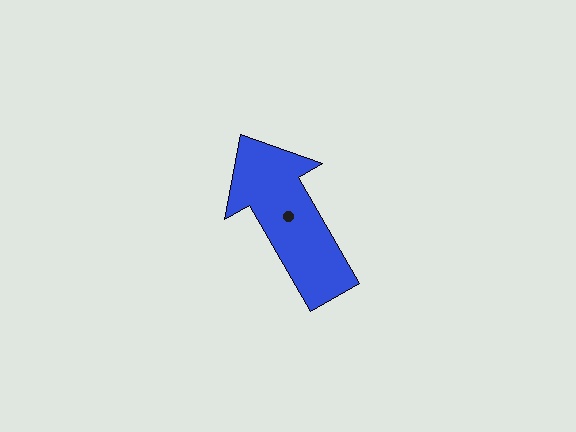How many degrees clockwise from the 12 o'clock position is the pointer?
Approximately 330 degrees.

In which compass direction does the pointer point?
Northwest.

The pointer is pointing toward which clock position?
Roughly 11 o'clock.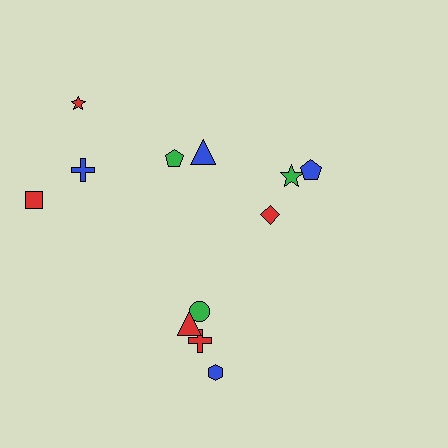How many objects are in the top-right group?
There are 3 objects.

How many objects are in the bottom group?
There are 4 objects.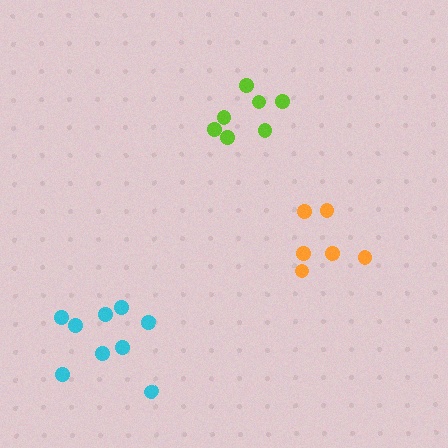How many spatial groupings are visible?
There are 3 spatial groupings.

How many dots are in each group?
Group 1: 6 dots, Group 2: 7 dots, Group 3: 9 dots (22 total).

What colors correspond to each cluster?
The clusters are colored: orange, lime, cyan.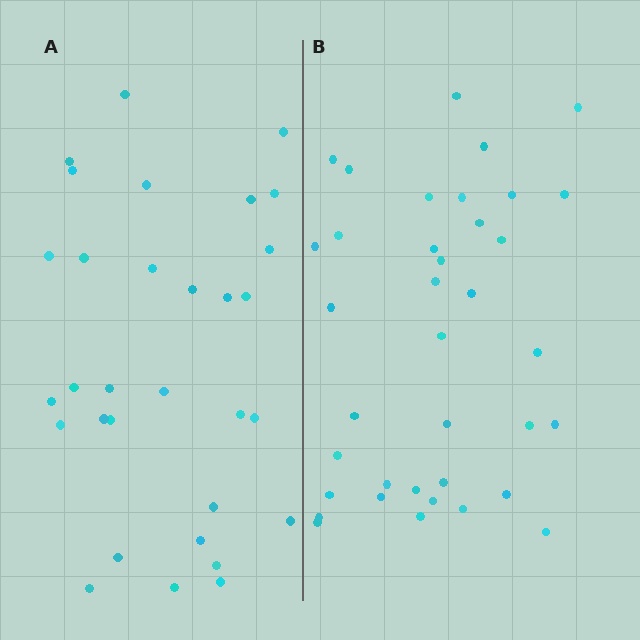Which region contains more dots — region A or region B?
Region B (the right region) has more dots.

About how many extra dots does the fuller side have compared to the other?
Region B has about 6 more dots than region A.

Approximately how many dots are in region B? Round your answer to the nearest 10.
About 40 dots. (The exact count is 37, which rounds to 40.)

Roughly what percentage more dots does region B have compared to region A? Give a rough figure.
About 20% more.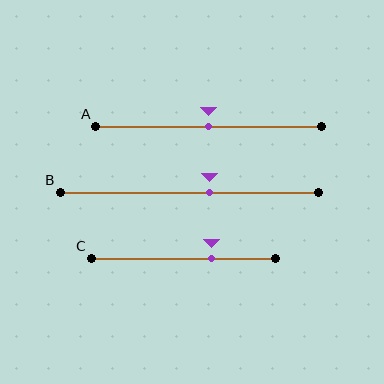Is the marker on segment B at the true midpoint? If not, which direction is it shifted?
No, the marker on segment B is shifted to the right by about 8% of the segment length.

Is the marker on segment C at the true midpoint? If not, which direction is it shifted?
No, the marker on segment C is shifted to the right by about 15% of the segment length.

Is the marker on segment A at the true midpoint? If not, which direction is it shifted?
Yes, the marker on segment A is at the true midpoint.